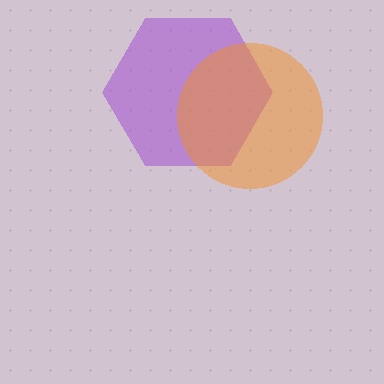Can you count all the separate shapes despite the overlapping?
Yes, there are 2 separate shapes.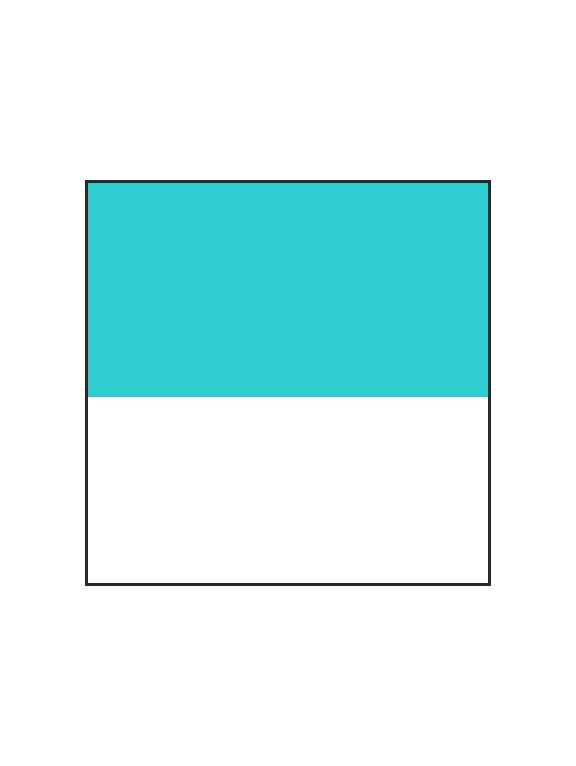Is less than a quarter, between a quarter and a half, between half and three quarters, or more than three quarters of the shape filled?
Between half and three quarters.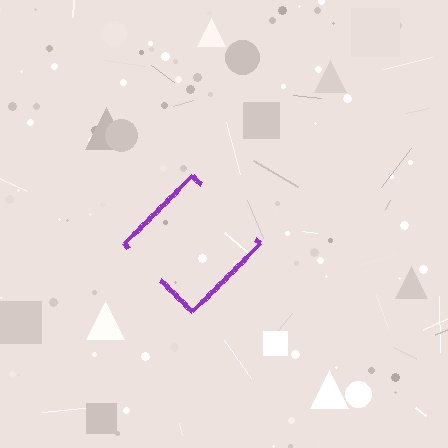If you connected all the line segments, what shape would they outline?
They would outline a diamond.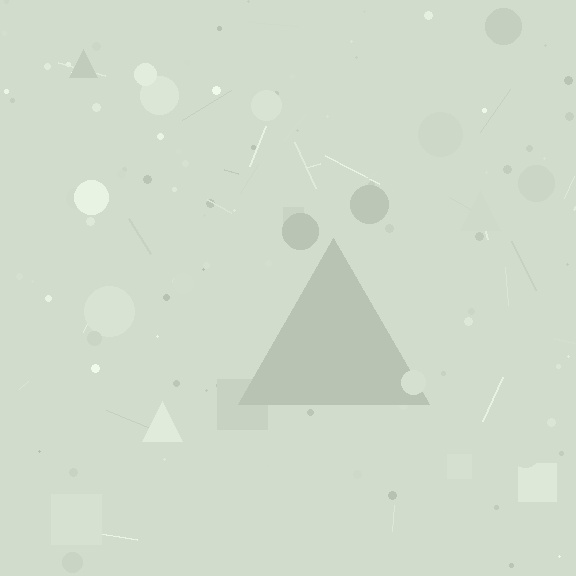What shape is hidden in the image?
A triangle is hidden in the image.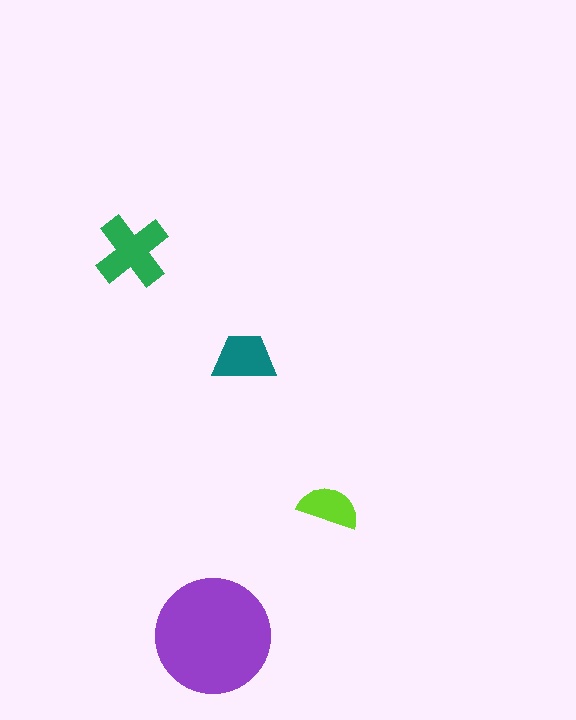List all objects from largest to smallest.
The purple circle, the green cross, the teal trapezoid, the lime semicircle.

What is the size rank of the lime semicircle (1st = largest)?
4th.